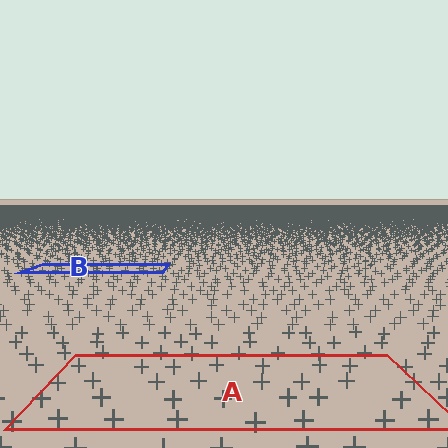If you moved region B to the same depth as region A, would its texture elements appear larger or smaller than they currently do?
They would appear larger. At a closer depth, the same texture elements are projected at a bigger on-screen size.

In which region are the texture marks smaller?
The texture marks are smaller in region B, because it is farther away.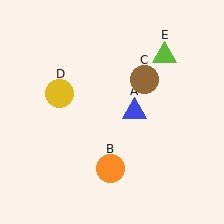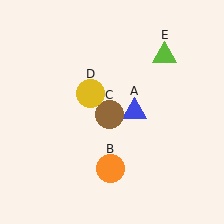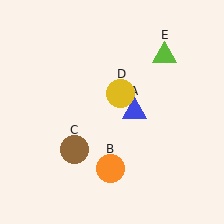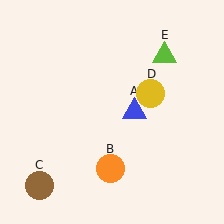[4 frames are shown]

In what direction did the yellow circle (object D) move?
The yellow circle (object D) moved right.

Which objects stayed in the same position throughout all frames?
Blue triangle (object A) and orange circle (object B) and lime triangle (object E) remained stationary.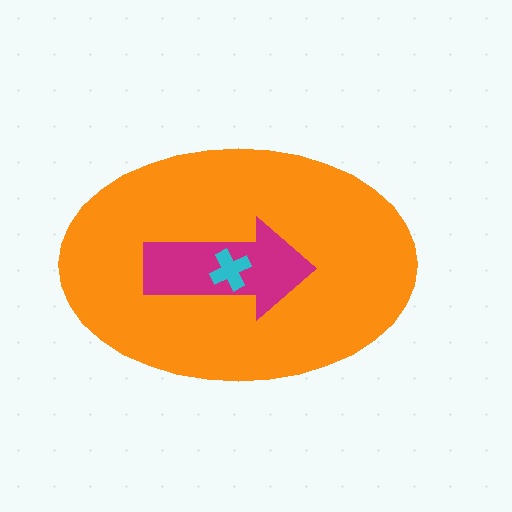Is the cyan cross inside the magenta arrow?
Yes.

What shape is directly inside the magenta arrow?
The cyan cross.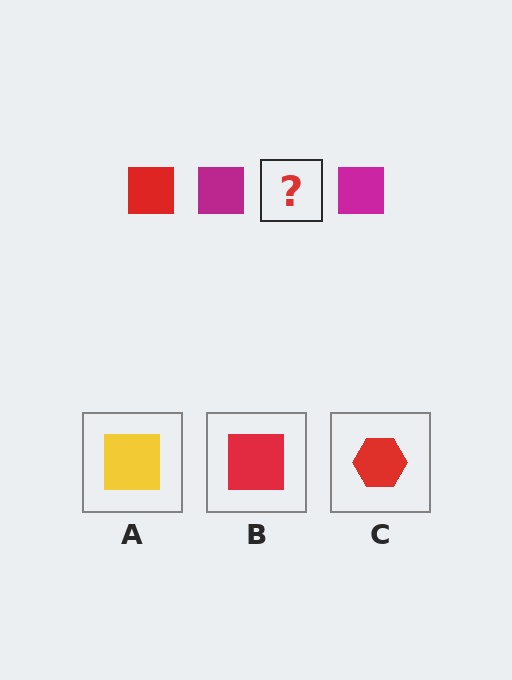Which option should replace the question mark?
Option B.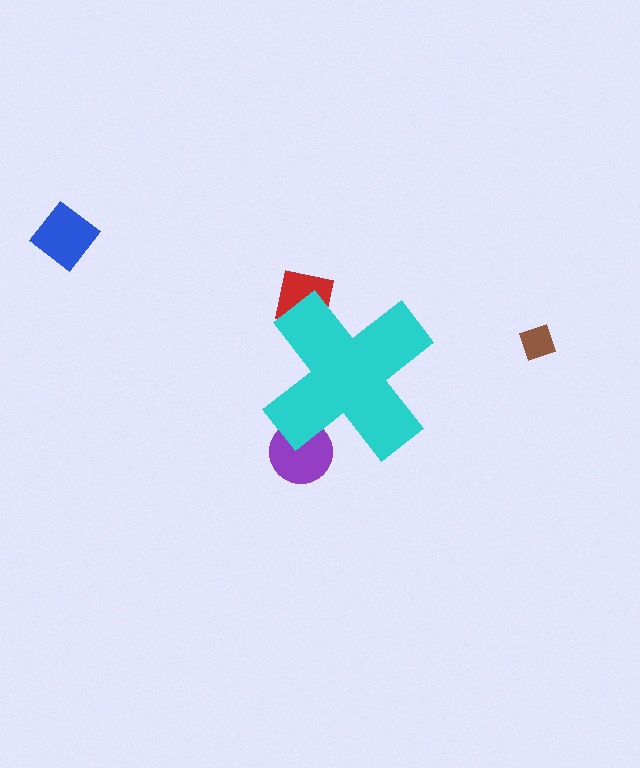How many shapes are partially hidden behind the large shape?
2 shapes are partially hidden.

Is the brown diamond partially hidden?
No, the brown diamond is fully visible.